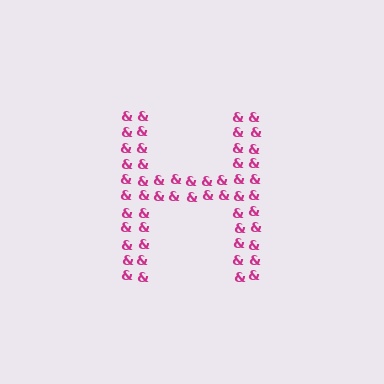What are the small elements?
The small elements are ampersands.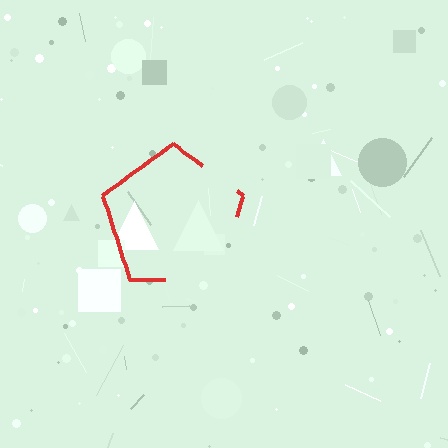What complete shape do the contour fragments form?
The contour fragments form a pentagon.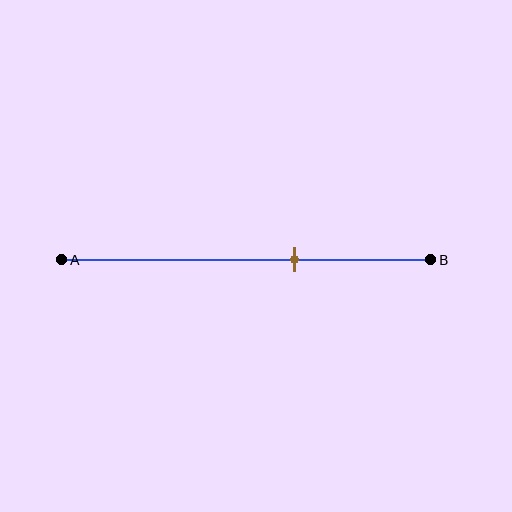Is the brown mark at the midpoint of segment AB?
No, the mark is at about 65% from A, not at the 50% midpoint.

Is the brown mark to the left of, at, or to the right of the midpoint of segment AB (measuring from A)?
The brown mark is to the right of the midpoint of segment AB.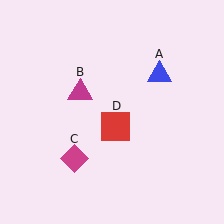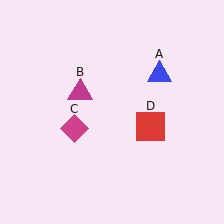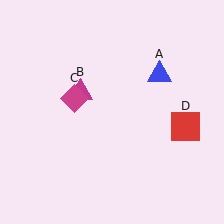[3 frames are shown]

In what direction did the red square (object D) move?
The red square (object D) moved right.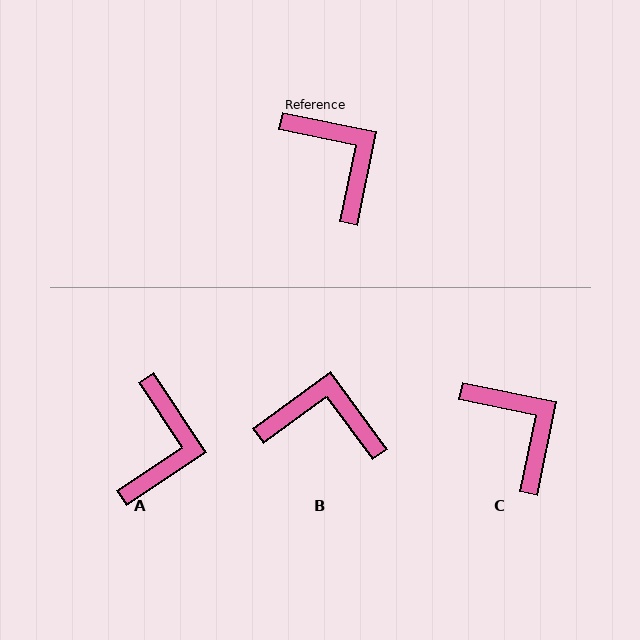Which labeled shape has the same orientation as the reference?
C.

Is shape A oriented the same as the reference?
No, it is off by about 45 degrees.